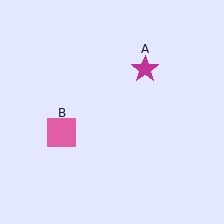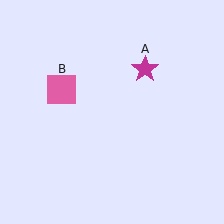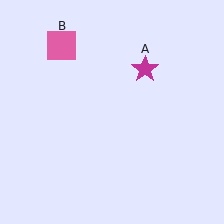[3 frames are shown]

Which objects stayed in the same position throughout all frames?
Magenta star (object A) remained stationary.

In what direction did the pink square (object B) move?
The pink square (object B) moved up.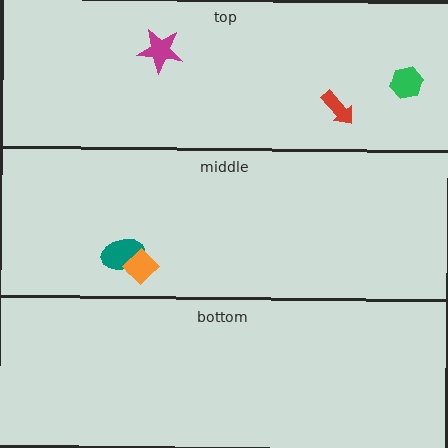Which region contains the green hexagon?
The top region.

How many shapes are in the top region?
3.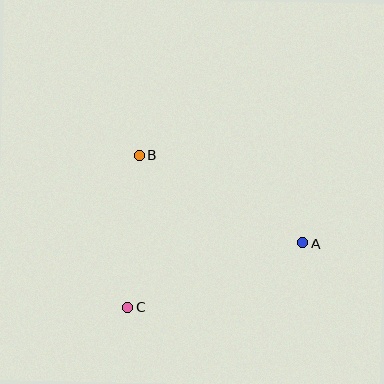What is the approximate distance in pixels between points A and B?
The distance between A and B is approximately 186 pixels.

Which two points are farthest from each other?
Points A and C are farthest from each other.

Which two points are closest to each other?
Points B and C are closest to each other.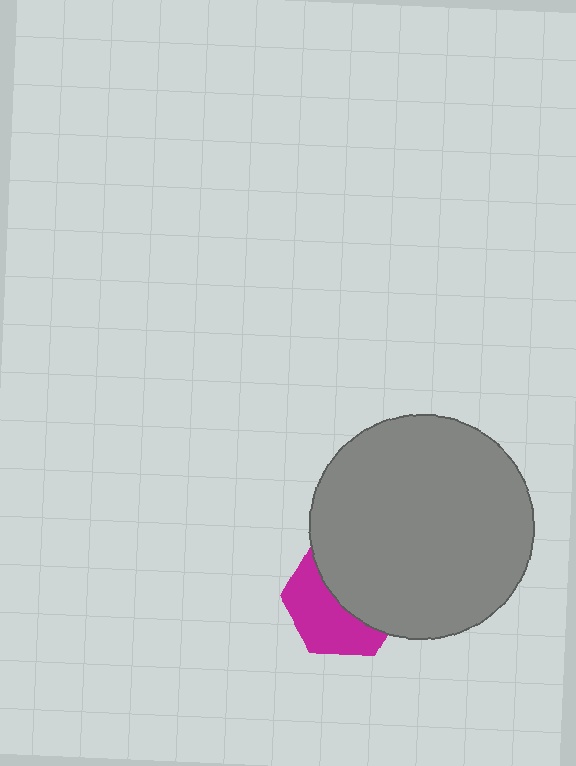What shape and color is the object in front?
The object in front is a gray circle.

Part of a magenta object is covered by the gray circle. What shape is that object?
It is a hexagon.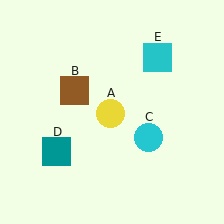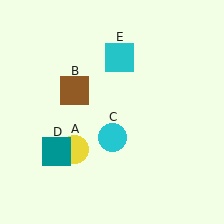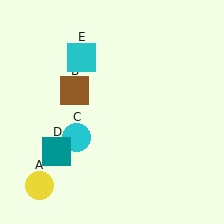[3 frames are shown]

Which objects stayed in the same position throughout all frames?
Brown square (object B) and teal square (object D) remained stationary.